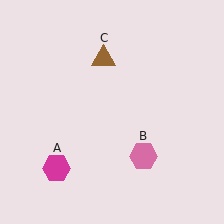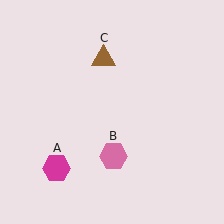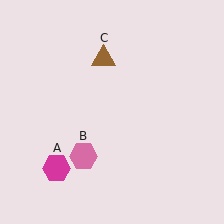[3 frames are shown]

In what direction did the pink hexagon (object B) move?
The pink hexagon (object B) moved left.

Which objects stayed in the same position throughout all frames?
Magenta hexagon (object A) and brown triangle (object C) remained stationary.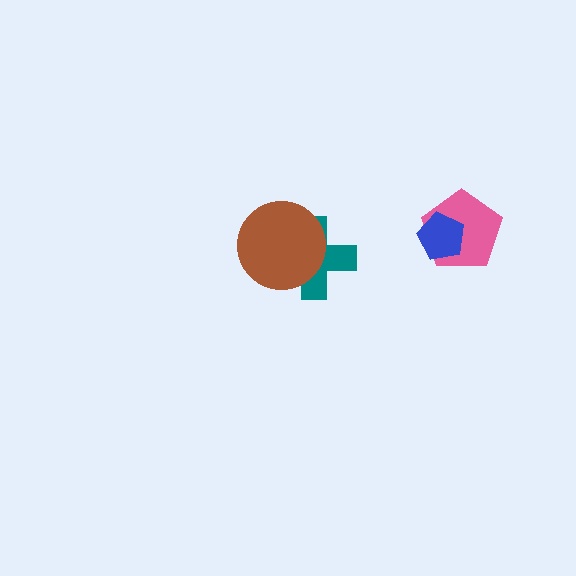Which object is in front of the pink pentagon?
The blue pentagon is in front of the pink pentagon.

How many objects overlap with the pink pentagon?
1 object overlaps with the pink pentagon.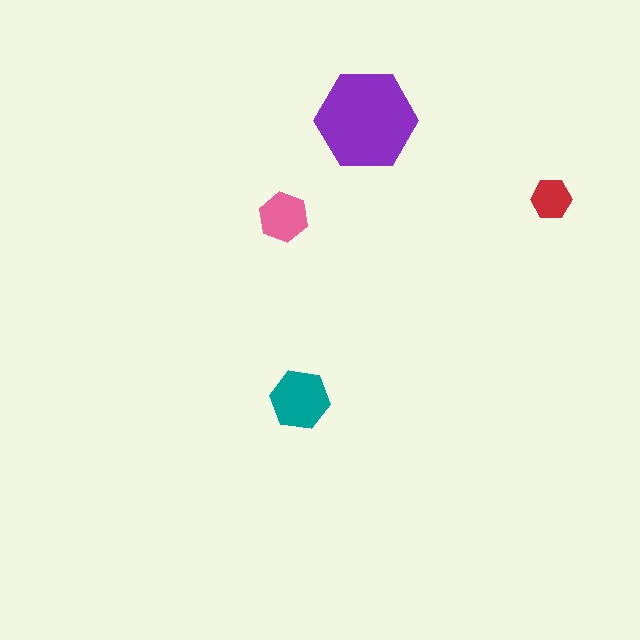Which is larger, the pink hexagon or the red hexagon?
The pink one.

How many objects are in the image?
There are 4 objects in the image.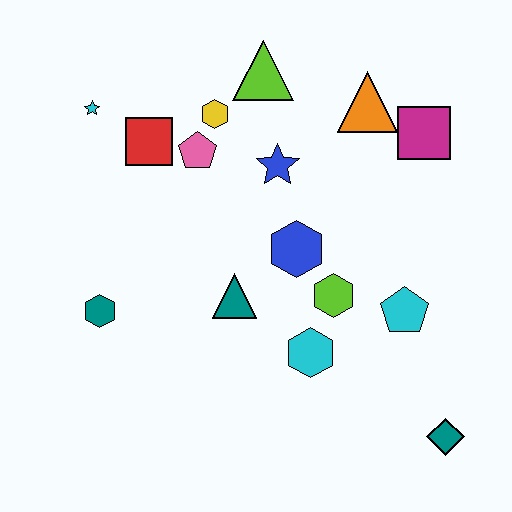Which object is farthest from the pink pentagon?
The teal diamond is farthest from the pink pentagon.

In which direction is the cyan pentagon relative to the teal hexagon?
The cyan pentagon is to the right of the teal hexagon.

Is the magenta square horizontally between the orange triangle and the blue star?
No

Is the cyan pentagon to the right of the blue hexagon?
Yes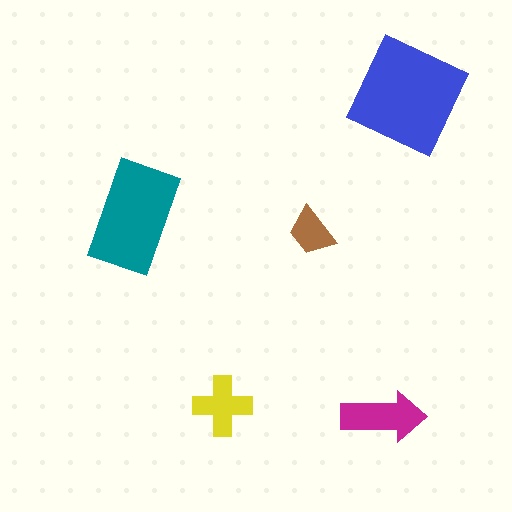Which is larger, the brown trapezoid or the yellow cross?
The yellow cross.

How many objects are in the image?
There are 5 objects in the image.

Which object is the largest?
The blue square.